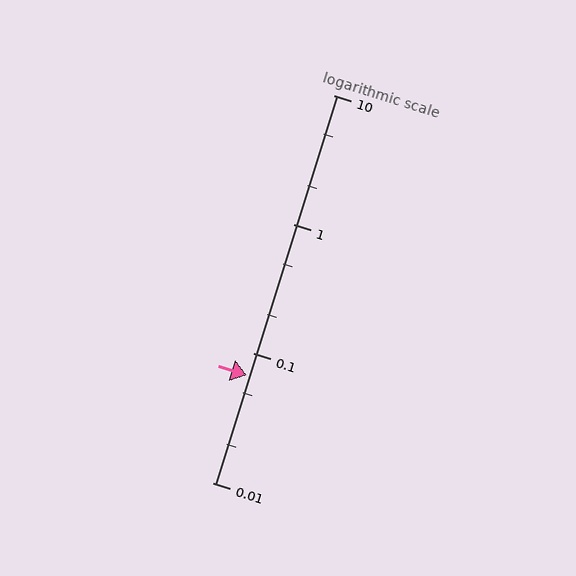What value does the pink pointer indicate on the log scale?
The pointer indicates approximately 0.068.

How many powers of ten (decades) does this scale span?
The scale spans 3 decades, from 0.01 to 10.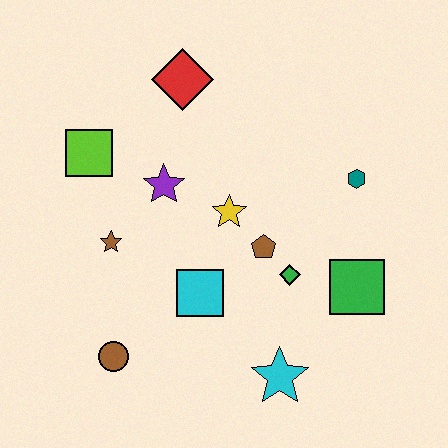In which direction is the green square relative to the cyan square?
The green square is to the right of the cyan square.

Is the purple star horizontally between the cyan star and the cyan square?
No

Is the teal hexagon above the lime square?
No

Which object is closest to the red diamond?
The purple star is closest to the red diamond.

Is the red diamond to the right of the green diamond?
No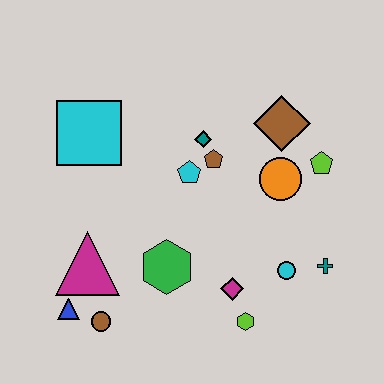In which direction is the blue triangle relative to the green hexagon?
The blue triangle is to the left of the green hexagon.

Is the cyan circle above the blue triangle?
Yes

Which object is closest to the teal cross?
The cyan circle is closest to the teal cross.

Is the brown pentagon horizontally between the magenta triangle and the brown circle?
No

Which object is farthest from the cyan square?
The teal cross is farthest from the cyan square.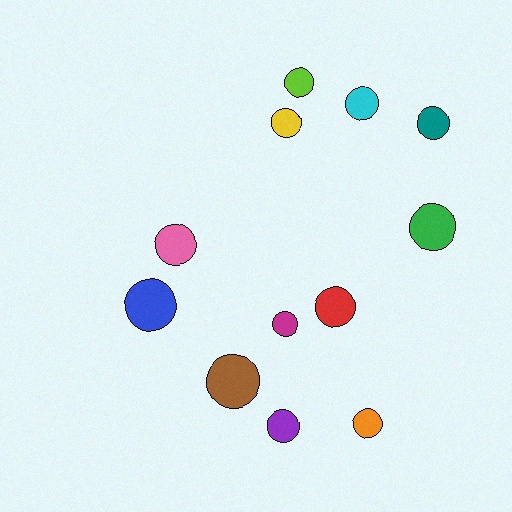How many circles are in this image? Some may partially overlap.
There are 12 circles.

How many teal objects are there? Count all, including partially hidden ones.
There is 1 teal object.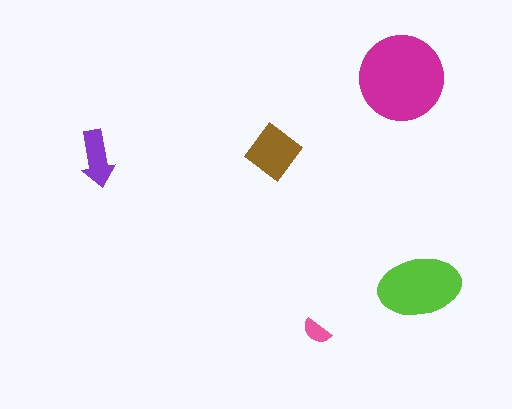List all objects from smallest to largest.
The pink semicircle, the purple arrow, the brown diamond, the lime ellipse, the magenta circle.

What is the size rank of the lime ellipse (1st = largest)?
2nd.